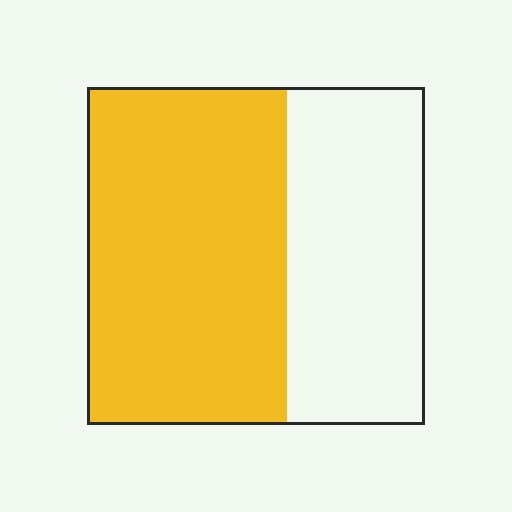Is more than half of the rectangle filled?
Yes.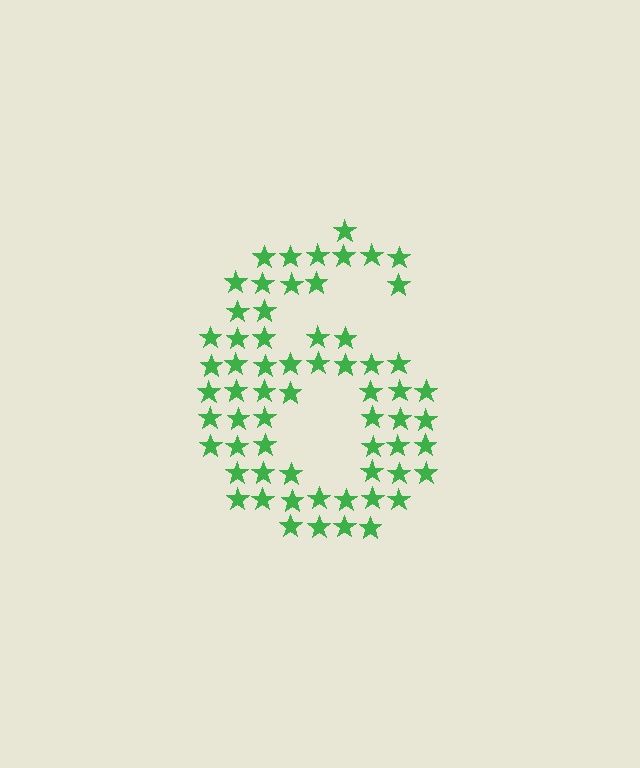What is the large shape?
The large shape is the digit 6.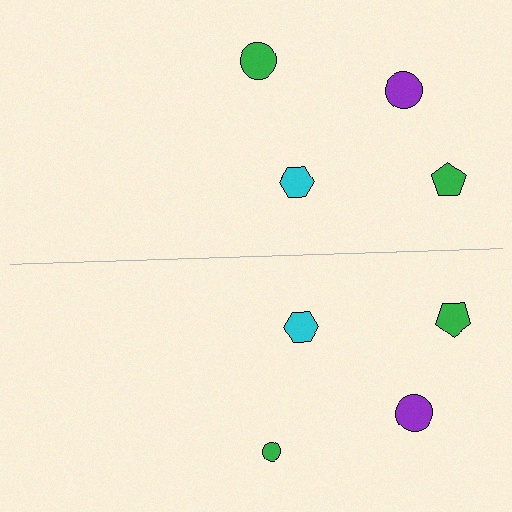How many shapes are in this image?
There are 8 shapes in this image.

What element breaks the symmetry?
The green circle on the bottom side has a different size than its mirror counterpart.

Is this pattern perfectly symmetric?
No, the pattern is not perfectly symmetric. The green circle on the bottom side has a different size than its mirror counterpart.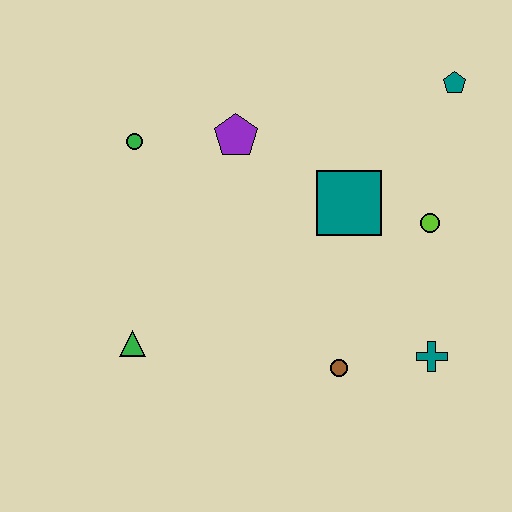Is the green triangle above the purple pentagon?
No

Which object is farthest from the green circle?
The teal cross is farthest from the green circle.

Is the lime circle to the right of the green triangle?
Yes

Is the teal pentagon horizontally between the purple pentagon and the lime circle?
No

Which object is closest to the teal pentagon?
The lime circle is closest to the teal pentagon.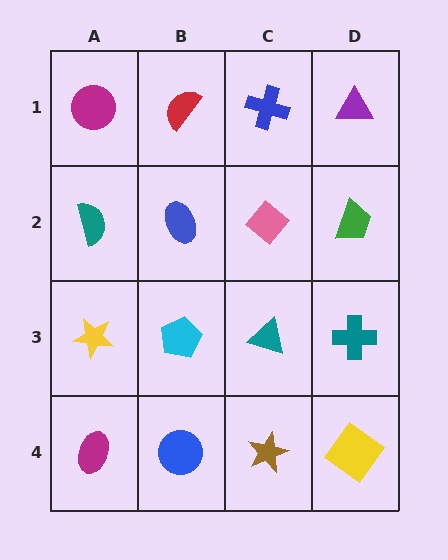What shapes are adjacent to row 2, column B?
A red semicircle (row 1, column B), a cyan pentagon (row 3, column B), a teal semicircle (row 2, column A), a pink diamond (row 2, column C).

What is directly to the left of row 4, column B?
A magenta ellipse.